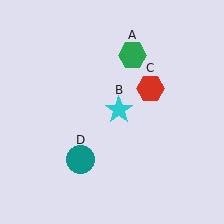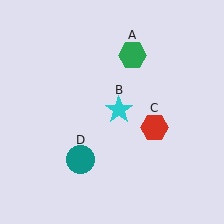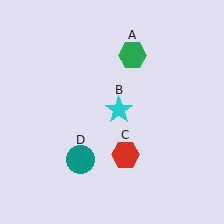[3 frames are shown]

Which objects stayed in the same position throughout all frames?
Green hexagon (object A) and cyan star (object B) and teal circle (object D) remained stationary.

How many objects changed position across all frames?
1 object changed position: red hexagon (object C).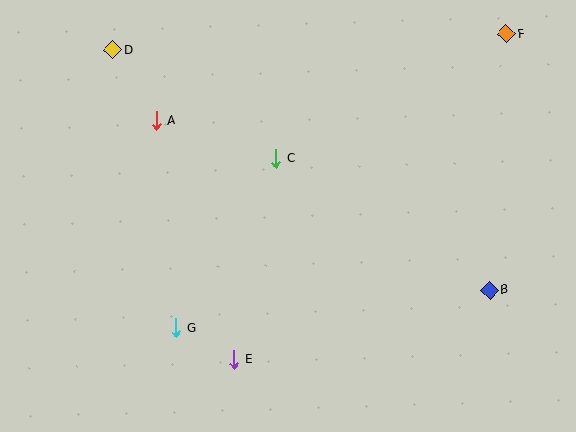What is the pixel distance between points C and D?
The distance between C and D is 196 pixels.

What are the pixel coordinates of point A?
Point A is at (156, 121).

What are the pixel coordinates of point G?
Point G is at (176, 328).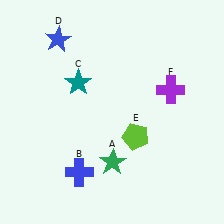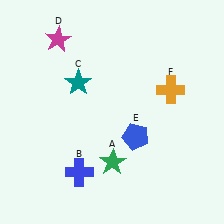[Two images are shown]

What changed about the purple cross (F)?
In Image 1, F is purple. In Image 2, it changed to orange.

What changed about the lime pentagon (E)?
In Image 1, E is lime. In Image 2, it changed to blue.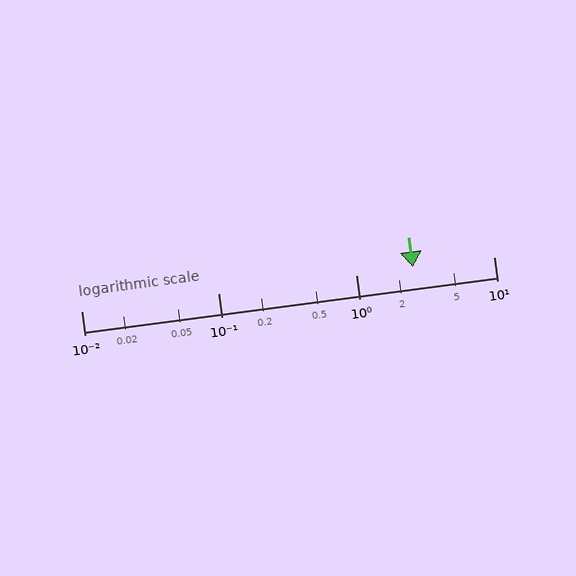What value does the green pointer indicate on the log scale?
The pointer indicates approximately 2.6.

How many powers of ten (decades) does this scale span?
The scale spans 3 decades, from 0.01 to 10.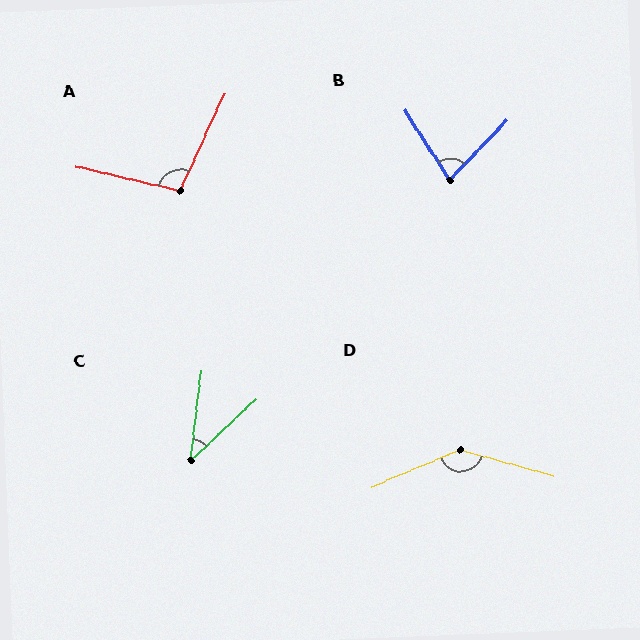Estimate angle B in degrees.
Approximately 77 degrees.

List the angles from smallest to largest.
C (40°), B (77°), A (101°), D (141°).